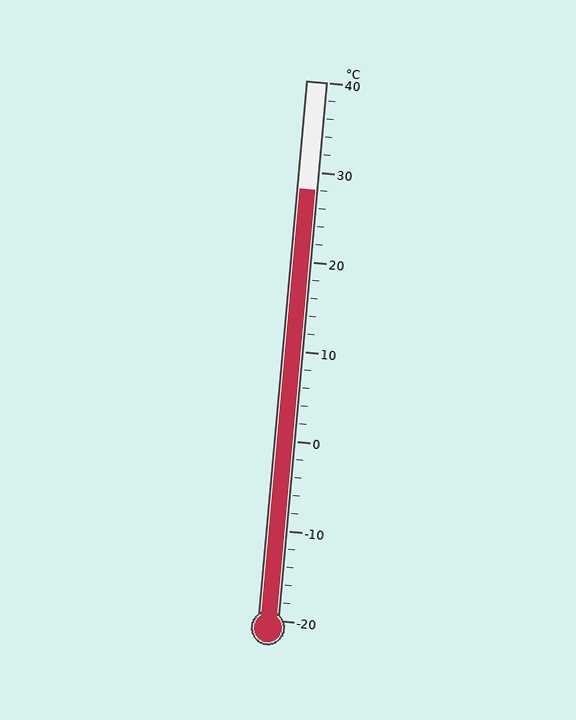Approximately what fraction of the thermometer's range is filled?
The thermometer is filled to approximately 80% of its range.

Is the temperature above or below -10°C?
The temperature is above -10°C.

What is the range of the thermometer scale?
The thermometer scale ranges from -20°C to 40°C.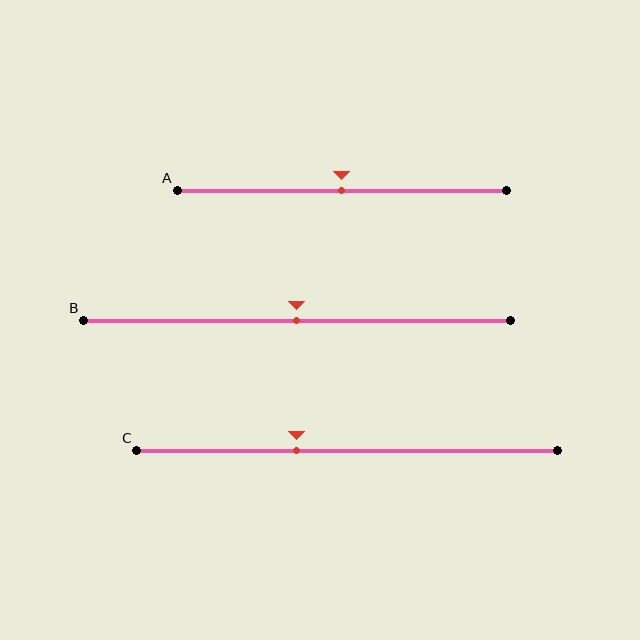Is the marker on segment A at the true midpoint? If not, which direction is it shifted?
Yes, the marker on segment A is at the true midpoint.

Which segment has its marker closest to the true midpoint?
Segment A has its marker closest to the true midpoint.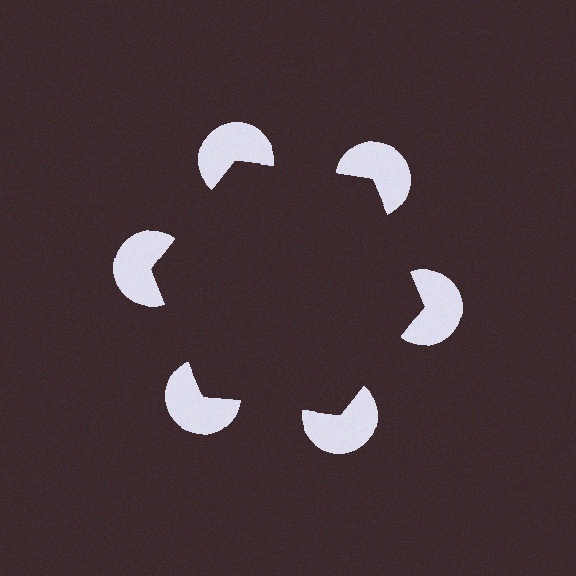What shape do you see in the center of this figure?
An illusory hexagon — its edges are inferred from the aligned wedge cuts in the pac-man discs, not physically drawn.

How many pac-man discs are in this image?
There are 6 — one at each vertex of the illusory hexagon.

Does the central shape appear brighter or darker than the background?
It typically appears slightly darker than the background, even though no actual brightness change is drawn.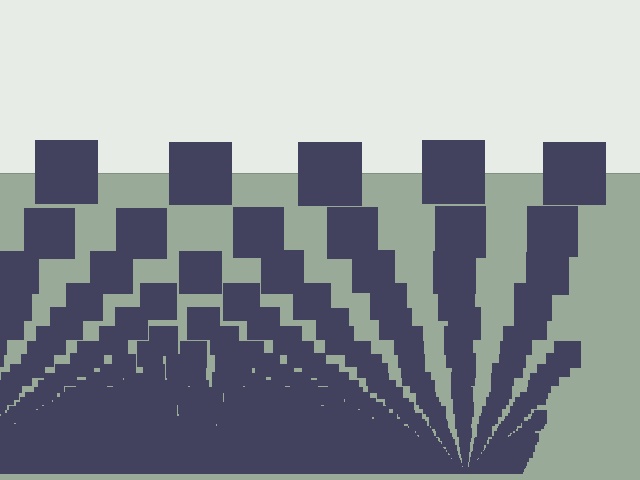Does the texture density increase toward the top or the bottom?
Density increases toward the bottom.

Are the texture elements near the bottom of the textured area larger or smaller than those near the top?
Smaller. The gradient is inverted — elements near the bottom are smaller and denser.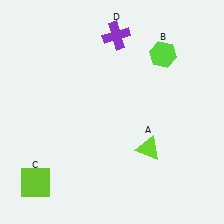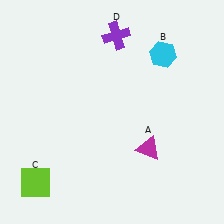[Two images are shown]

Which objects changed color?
A changed from lime to magenta. B changed from lime to cyan.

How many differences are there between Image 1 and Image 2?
There are 2 differences between the two images.